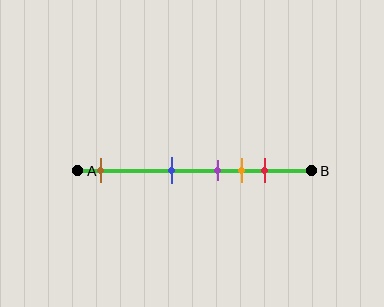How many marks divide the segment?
There are 5 marks dividing the segment.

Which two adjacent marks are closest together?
The purple and orange marks are the closest adjacent pair.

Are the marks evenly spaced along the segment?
No, the marks are not evenly spaced.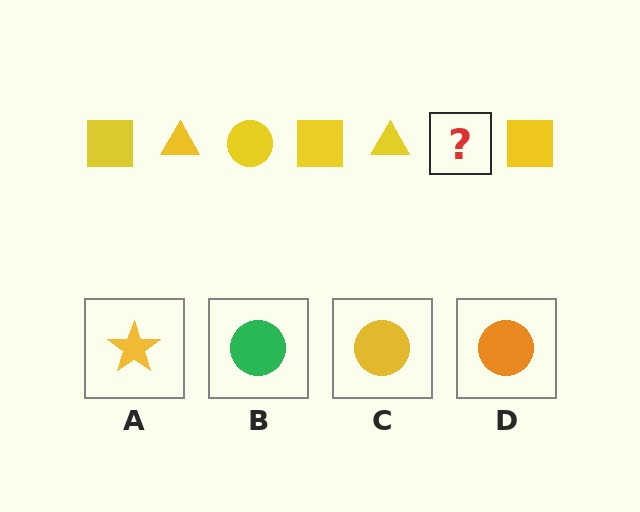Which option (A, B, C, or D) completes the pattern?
C.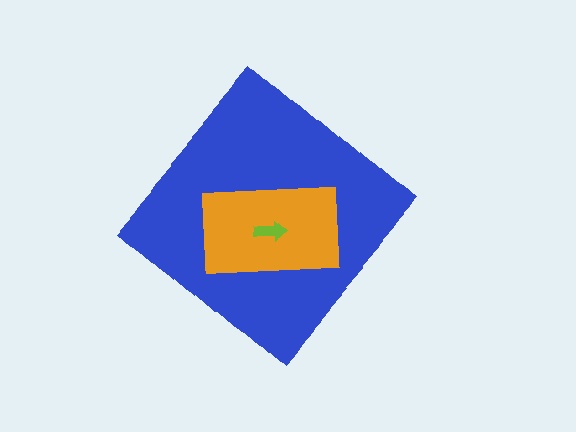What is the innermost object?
The lime arrow.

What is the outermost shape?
The blue diamond.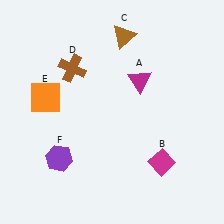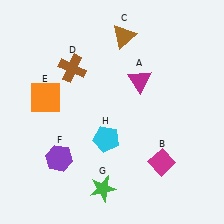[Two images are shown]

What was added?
A green star (G), a cyan pentagon (H) were added in Image 2.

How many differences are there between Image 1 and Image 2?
There are 2 differences between the two images.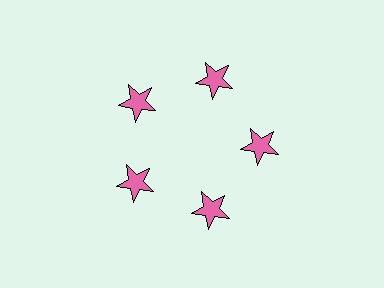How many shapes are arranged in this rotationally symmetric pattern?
There are 5 shapes, arranged in 5 groups of 1.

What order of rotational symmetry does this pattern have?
This pattern has 5-fold rotational symmetry.